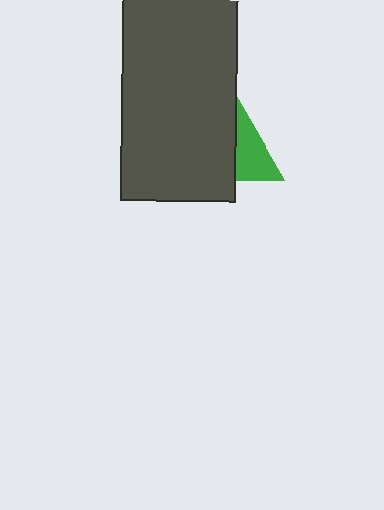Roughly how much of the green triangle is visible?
A small part of it is visible (roughly 35%).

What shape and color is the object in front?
The object in front is a dark gray rectangle.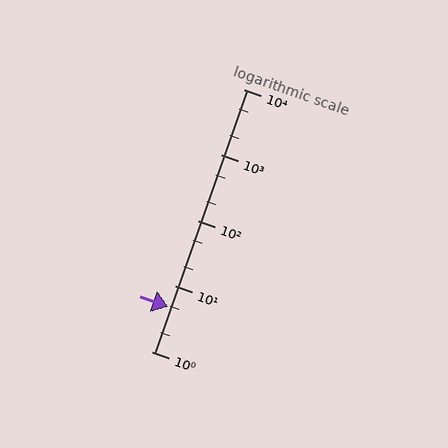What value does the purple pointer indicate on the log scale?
The pointer indicates approximately 4.8.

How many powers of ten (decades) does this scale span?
The scale spans 4 decades, from 1 to 10000.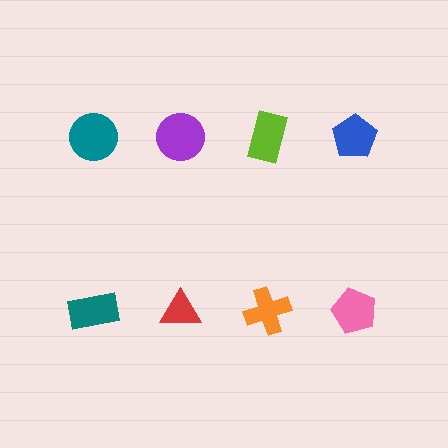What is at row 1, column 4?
A blue pentagon.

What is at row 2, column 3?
An orange cross.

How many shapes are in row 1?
4 shapes.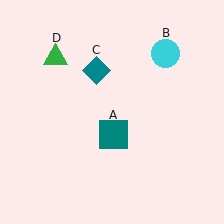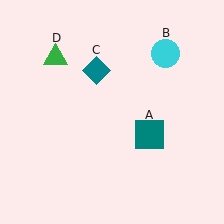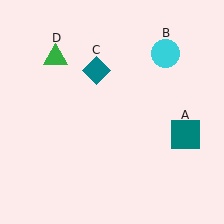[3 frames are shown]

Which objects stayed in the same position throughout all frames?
Cyan circle (object B) and teal diamond (object C) and green triangle (object D) remained stationary.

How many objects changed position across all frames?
1 object changed position: teal square (object A).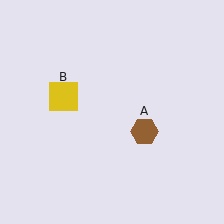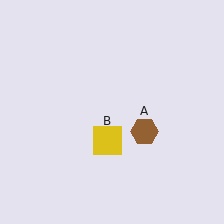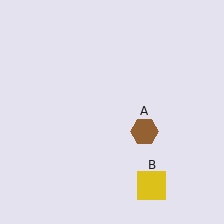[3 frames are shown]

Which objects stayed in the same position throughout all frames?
Brown hexagon (object A) remained stationary.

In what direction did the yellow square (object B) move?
The yellow square (object B) moved down and to the right.